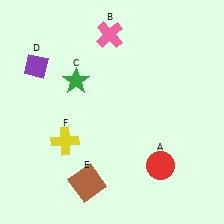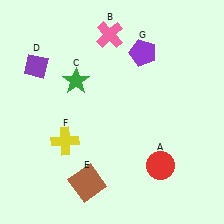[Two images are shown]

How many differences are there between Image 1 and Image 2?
There is 1 difference between the two images.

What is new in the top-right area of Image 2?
A purple pentagon (G) was added in the top-right area of Image 2.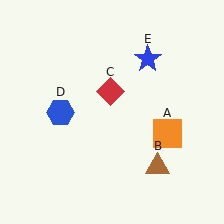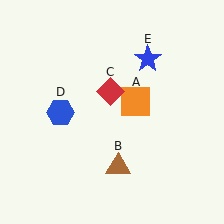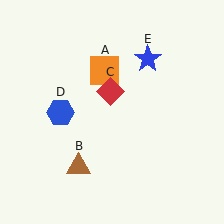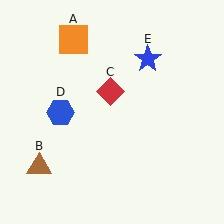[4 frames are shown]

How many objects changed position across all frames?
2 objects changed position: orange square (object A), brown triangle (object B).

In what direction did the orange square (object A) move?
The orange square (object A) moved up and to the left.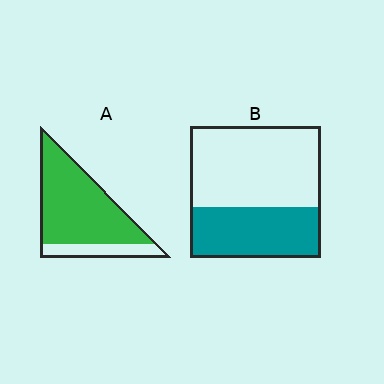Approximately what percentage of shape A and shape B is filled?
A is approximately 80% and B is approximately 40%.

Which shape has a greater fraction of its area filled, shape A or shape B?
Shape A.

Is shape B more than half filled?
No.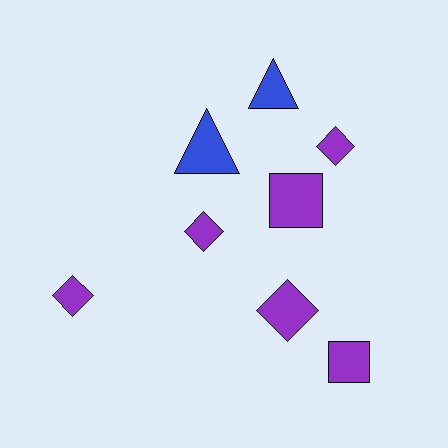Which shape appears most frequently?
Diamond, with 4 objects.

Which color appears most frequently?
Purple, with 6 objects.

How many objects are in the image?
There are 8 objects.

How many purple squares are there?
There are 2 purple squares.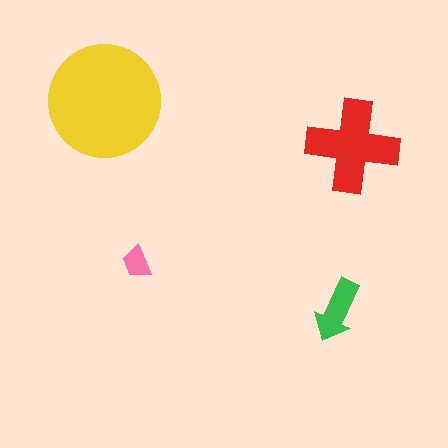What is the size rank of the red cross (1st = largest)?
2nd.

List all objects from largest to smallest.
The yellow circle, the red cross, the green arrow, the pink trapezoid.